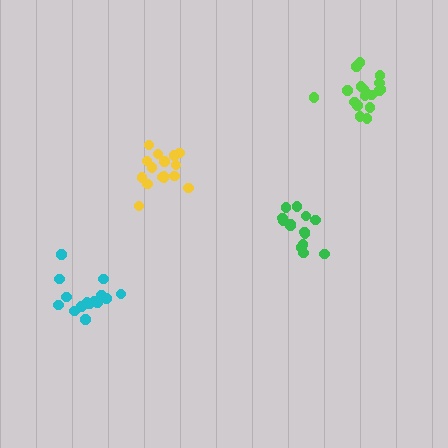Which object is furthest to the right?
The lime cluster is rightmost.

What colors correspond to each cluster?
The clusters are colored: yellow, lime, green, cyan.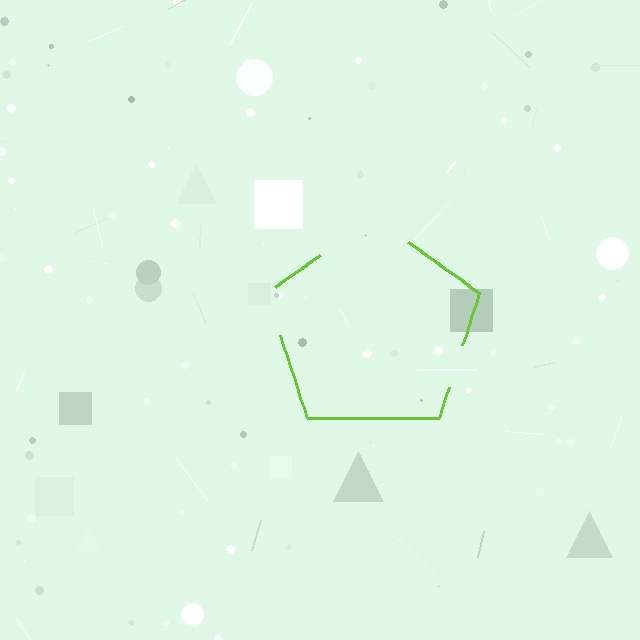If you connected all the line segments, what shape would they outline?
They would outline a pentagon.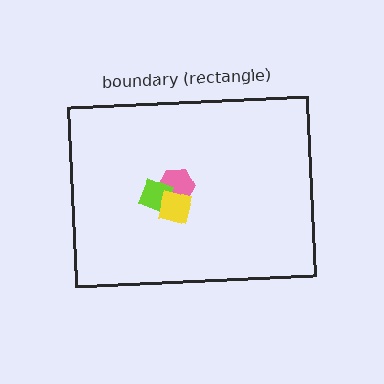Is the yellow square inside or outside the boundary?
Inside.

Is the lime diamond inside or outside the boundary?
Inside.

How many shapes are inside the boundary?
3 inside, 0 outside.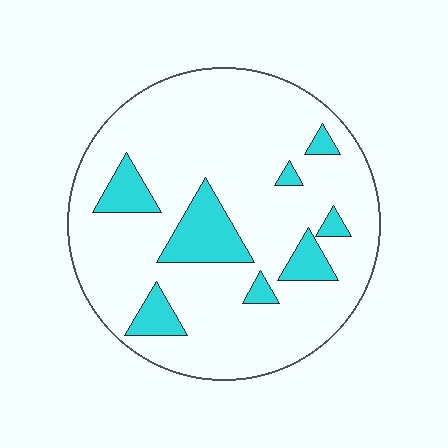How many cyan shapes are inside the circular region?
8.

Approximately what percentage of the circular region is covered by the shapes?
Approximately 15%.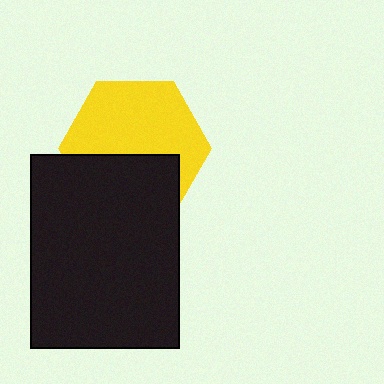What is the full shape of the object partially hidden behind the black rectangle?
The partially hidden object is a yellow hexagon.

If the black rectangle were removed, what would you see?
You would see the complete yellow hexagon.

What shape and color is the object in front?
The object in front is a black rectangle.